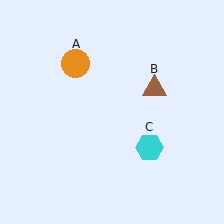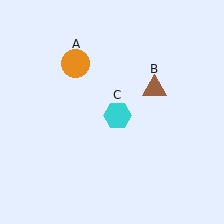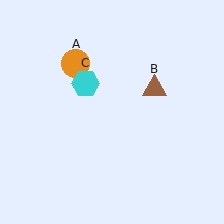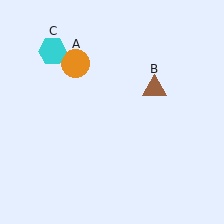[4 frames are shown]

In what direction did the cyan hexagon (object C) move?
The cyan hexagon (object C) moved up and to the left.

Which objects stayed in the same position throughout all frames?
Orange circle (object A) and brown triangle (object B) remained stationary.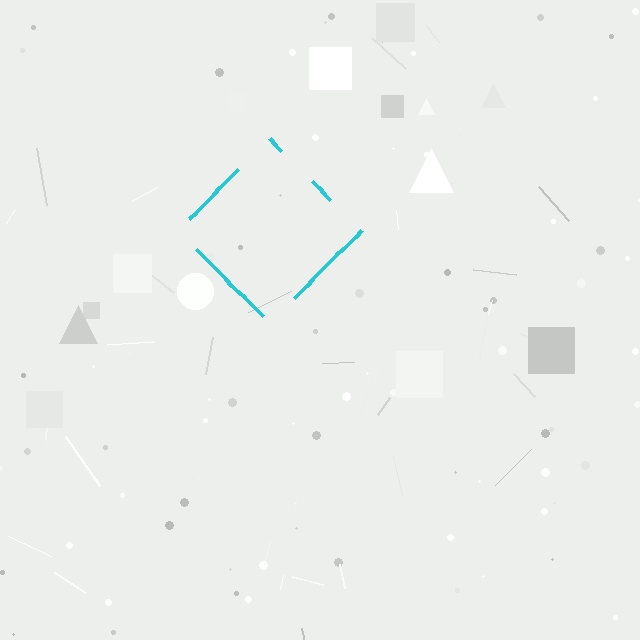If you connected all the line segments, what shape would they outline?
They would outline a diamond.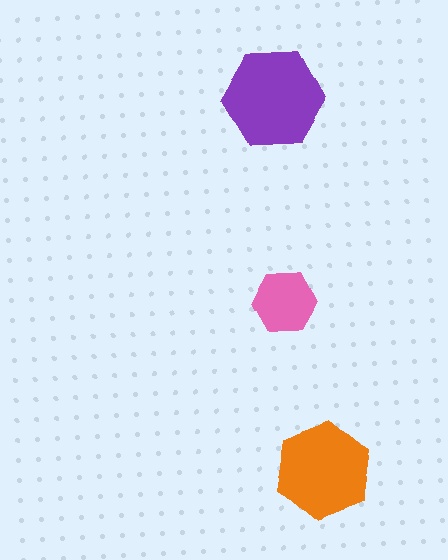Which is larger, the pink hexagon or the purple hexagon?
The purple one.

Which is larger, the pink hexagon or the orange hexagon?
The orange one.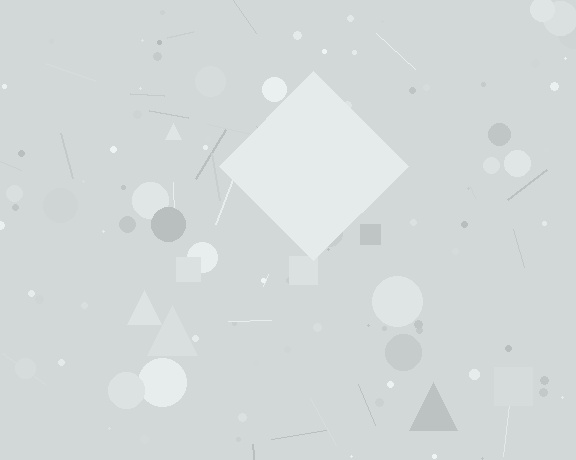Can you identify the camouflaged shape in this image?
The camouflaged shape is a diamond.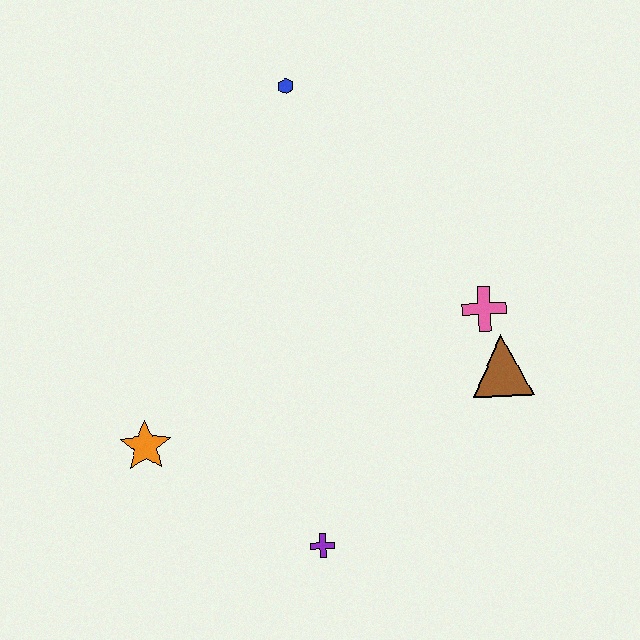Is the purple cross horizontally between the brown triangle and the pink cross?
No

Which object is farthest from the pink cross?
The orange star is farthest from the pink cross.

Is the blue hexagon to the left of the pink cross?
Yes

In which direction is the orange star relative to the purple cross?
The orange star is to the left of the purple cross.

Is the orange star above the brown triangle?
No